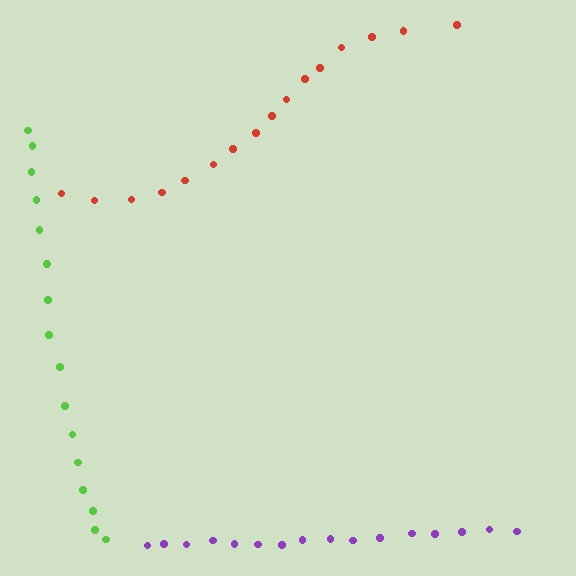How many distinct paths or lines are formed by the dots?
There are 3 distinct paths.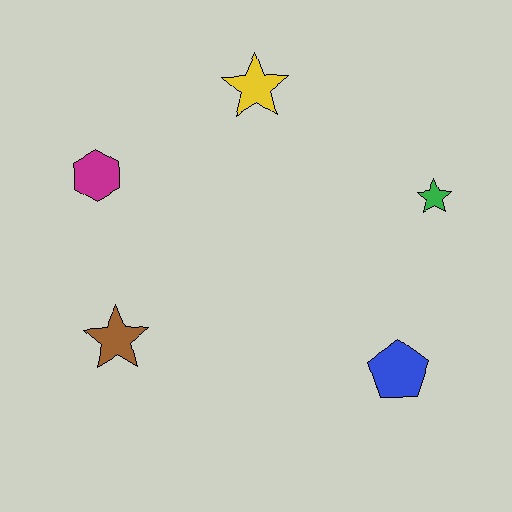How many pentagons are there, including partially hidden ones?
There is 1 pentagon.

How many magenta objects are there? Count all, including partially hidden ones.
There is 1 magenta object.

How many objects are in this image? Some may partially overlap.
There are 5 objects.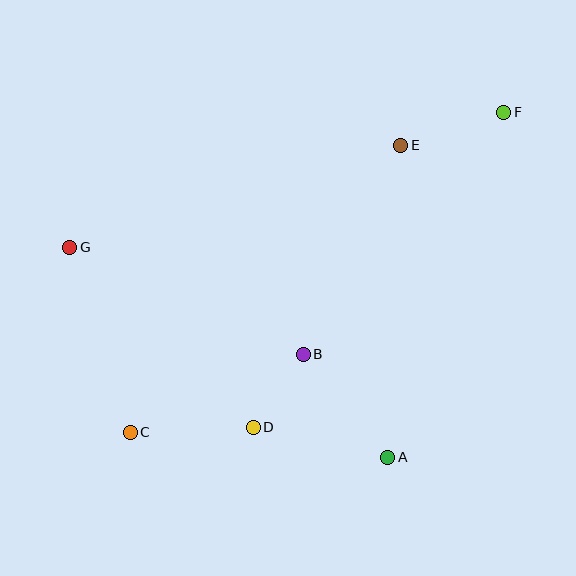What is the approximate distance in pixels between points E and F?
The distance between E and F is approximately 108 pixels.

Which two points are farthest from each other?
Points C and F are farthest from each other.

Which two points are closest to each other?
Points B and D are closest to each other.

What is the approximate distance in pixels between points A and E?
The distance between A and E is approximately 312 pixels.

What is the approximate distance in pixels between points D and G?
The distance between D and G is approximately 257 pixels.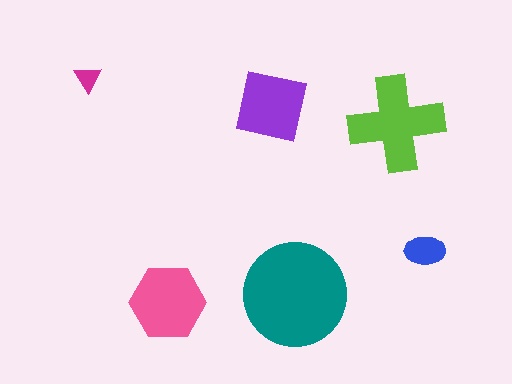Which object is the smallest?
The magenta triangle.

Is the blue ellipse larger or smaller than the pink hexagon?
Smaller.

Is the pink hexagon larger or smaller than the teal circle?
Smaller.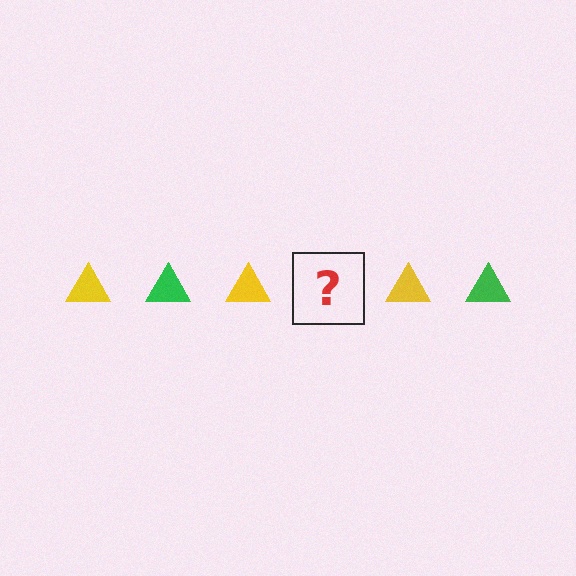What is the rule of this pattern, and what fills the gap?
The rule is that the pattern cycles through yellow, green triangles. The gap should be filled with a green triangle.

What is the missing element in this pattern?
The missing element is a green triangle.